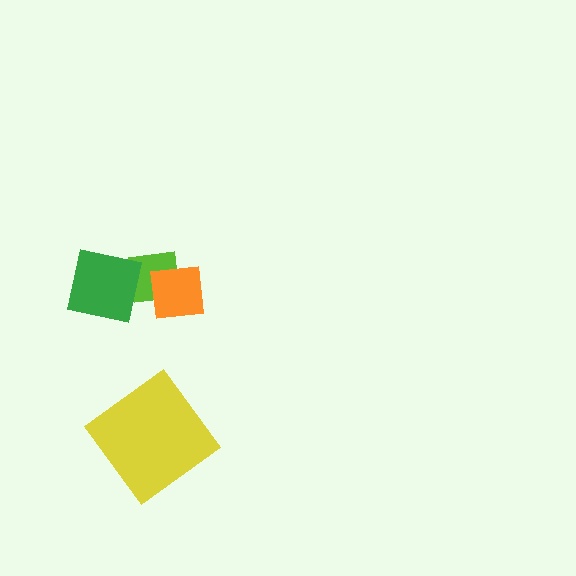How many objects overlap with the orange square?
1 object overlaps with the orange square.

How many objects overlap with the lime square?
2 objects overlap with the lime square.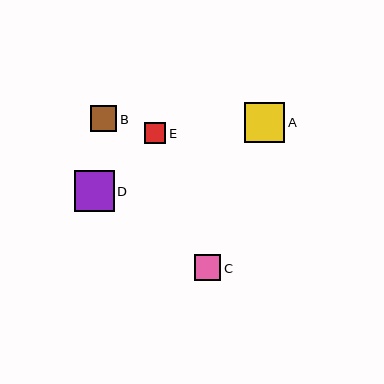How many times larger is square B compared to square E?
Square B is approximately 1.3 times the size of square E.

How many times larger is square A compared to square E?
Square A is approximately 1.9 times the size of square E.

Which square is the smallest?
Square E is the smallest with a size of approximately 21 pixels.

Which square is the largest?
Square A is the largest with a size of approximately 40 pixels.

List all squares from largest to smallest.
From largest to smallest: A, D, B, C, E.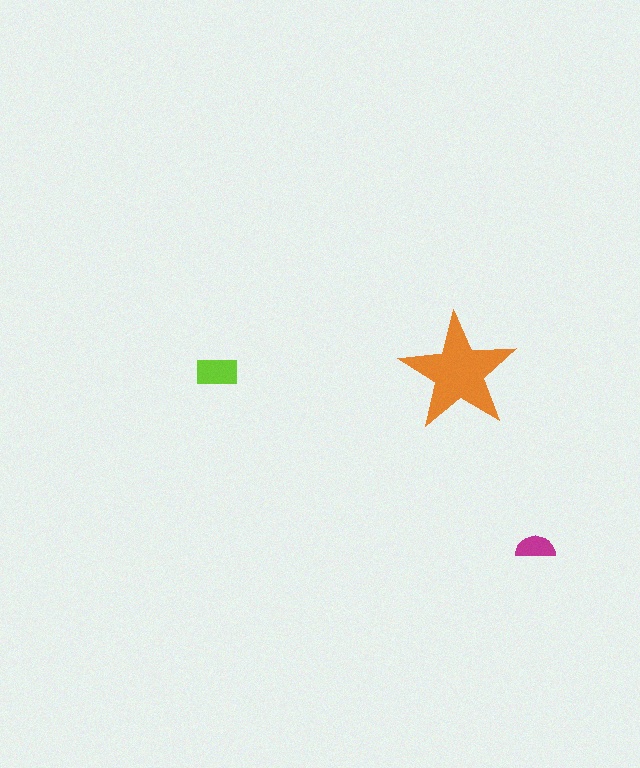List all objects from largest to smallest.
The orange star, the lime rectangle, the magenta semicircle.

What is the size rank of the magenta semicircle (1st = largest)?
3rd.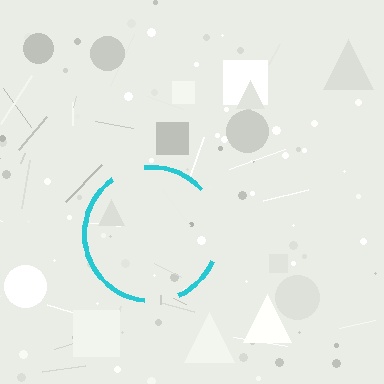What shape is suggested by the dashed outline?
The dashed outline suggests a circle.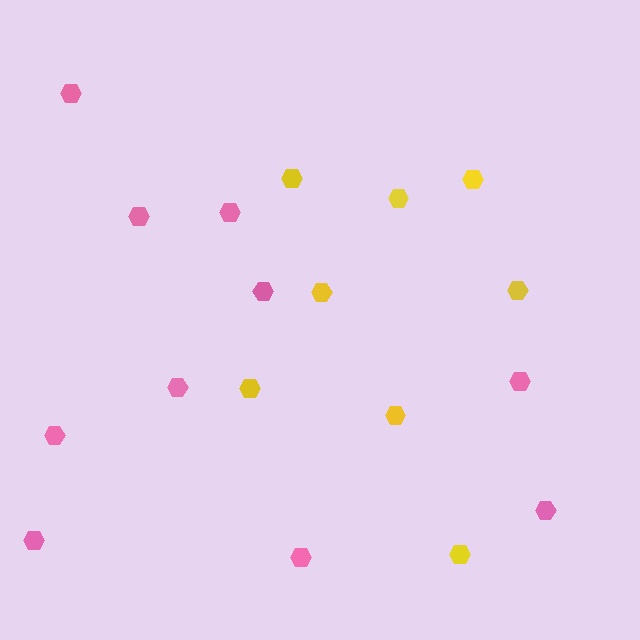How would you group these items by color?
There are 2 groups: one group of pink hexagons (10) and one group of yellow hexagons (8).